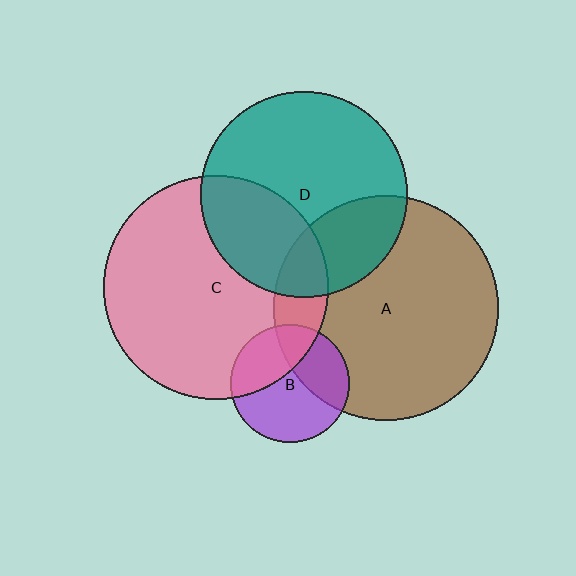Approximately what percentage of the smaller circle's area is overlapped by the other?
Approximately 25%.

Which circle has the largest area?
Circle A (brown).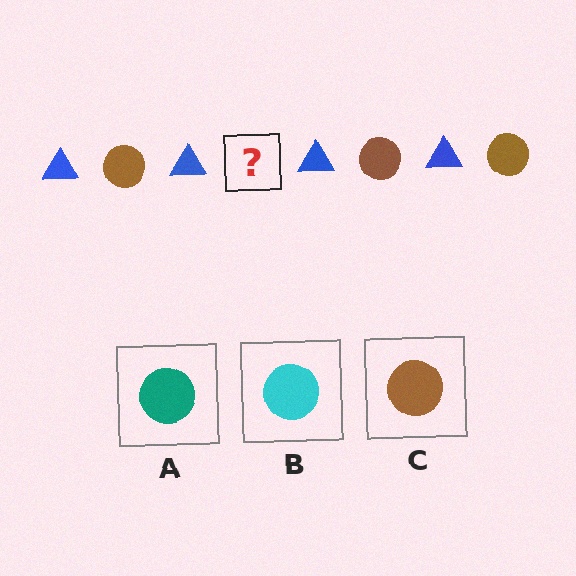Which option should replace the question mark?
Option C.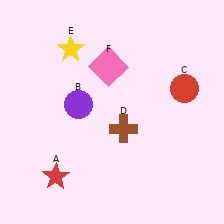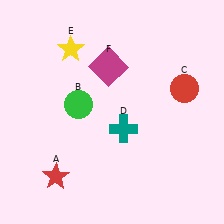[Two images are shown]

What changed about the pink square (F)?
In Image 1, F is pink. In Image 2, it changed to magenta.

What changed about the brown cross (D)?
In Image 1, D is brown. In Image 2, it changed to teal.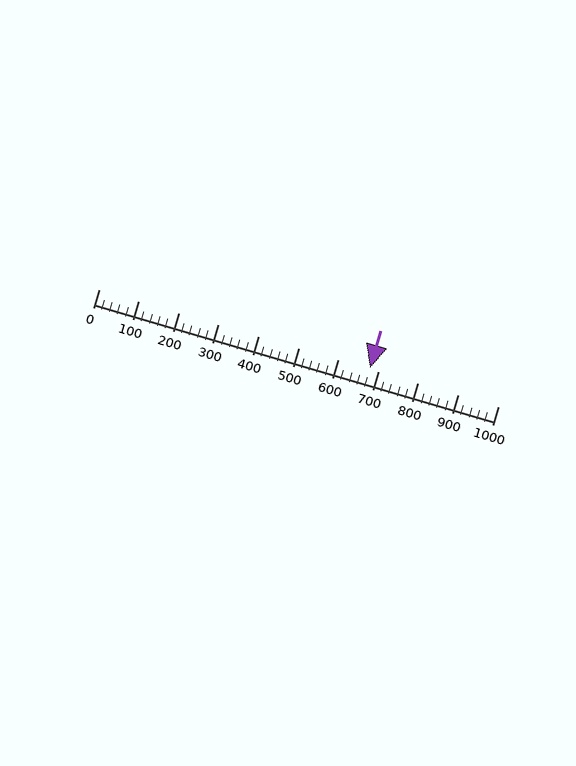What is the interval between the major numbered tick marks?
The major tick marks are spaced 100 units apart.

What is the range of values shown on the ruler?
The ruler shows values from 0 to 1000.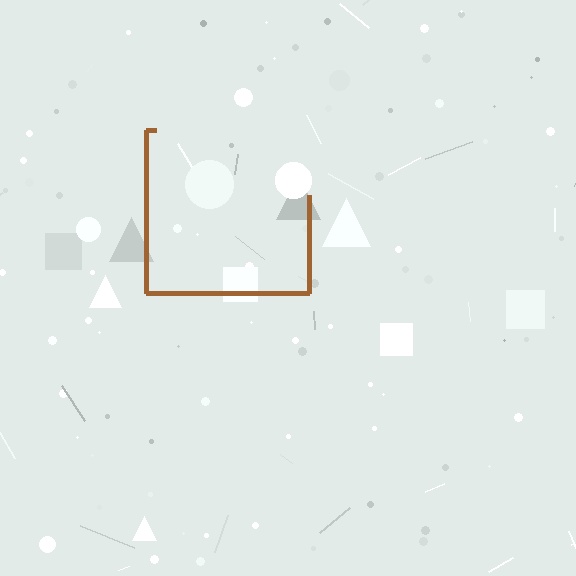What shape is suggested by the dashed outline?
The dashed outline suggests a square.